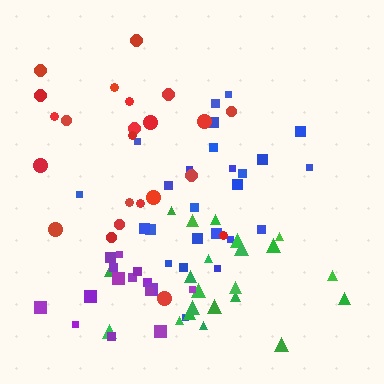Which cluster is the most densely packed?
Purple.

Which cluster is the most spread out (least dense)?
Red.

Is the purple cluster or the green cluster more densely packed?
Purple.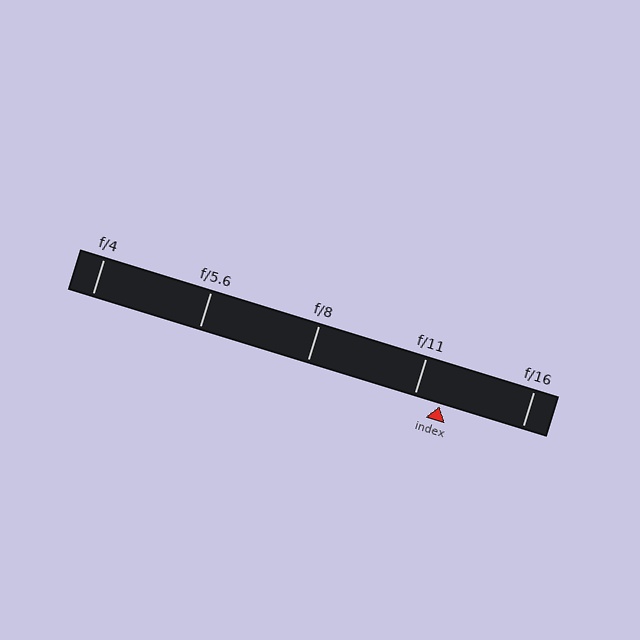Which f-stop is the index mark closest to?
The index mark is closest to f/11.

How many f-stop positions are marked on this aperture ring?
There are 5 f-stop positions marked.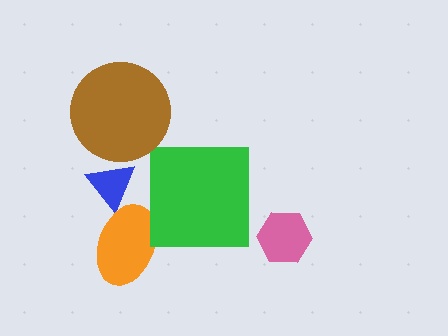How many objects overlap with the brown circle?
0 objects overlap with the brown circle.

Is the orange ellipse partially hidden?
No, no other shape covers it.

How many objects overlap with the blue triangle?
1 object overlaps with the blue triangle.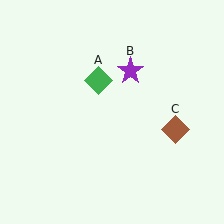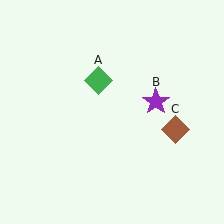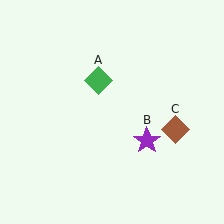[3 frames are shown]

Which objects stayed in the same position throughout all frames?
Green diamond (object A) and brown diamond (object C) remained stationary.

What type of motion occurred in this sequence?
The purple star (object B) rotated clockwise around the center of the scene.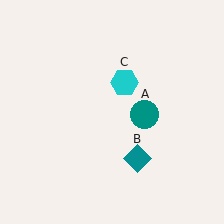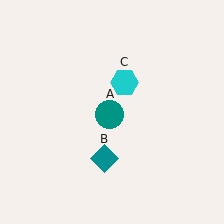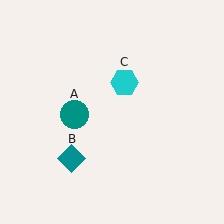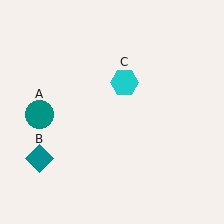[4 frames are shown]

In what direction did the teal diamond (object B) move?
The teal diamond (object B) moved left.